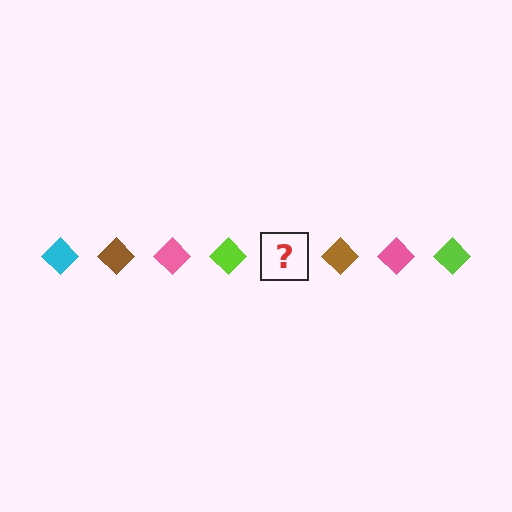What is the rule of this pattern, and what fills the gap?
The rule is that the pattern cycles through cyan, brown, pink, lime diamonds. The gap should be filled with a cyan diamond.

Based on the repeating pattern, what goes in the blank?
The blank should be a cyan diamond.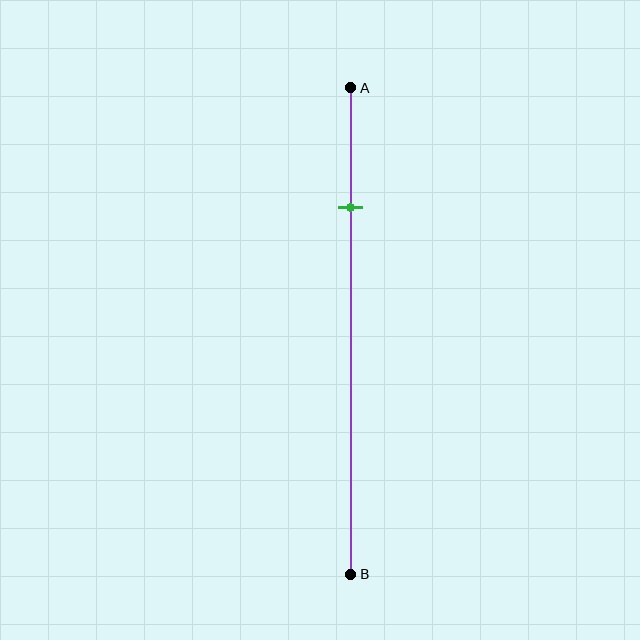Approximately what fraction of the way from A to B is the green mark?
The green mark is approximately 25% of the way from A to B.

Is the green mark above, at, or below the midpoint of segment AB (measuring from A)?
The green mark is above the midpoint of segment AB.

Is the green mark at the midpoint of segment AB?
No, the mark is at about 25% from A, not at the 50% midpoint.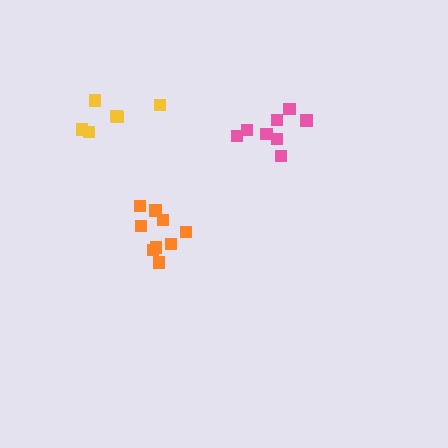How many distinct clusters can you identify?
There are 3 distinct clusters.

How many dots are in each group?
Group 1: 8 dots, Group 2: 9 dots, Group 3: 6 dots (23 total).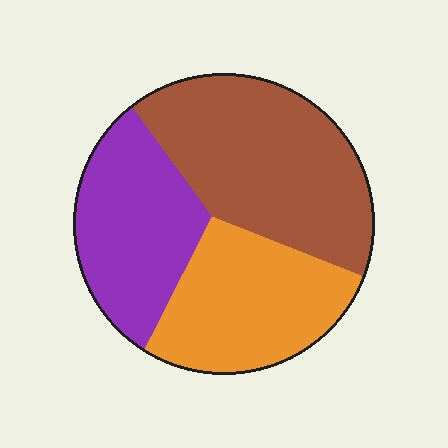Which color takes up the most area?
Brown, at roughly 40%.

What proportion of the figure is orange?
Orange covers roughly 30% of the figure.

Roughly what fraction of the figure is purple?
Purple takes up between a sixth and a third of the figure.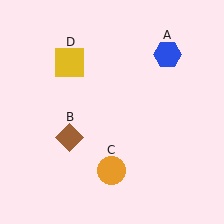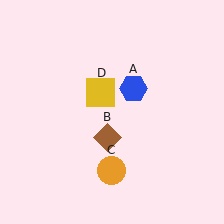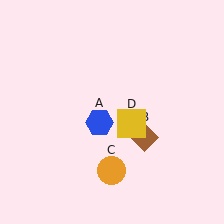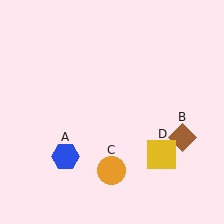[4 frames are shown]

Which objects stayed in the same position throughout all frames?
Orange circle (object C) remained stationary.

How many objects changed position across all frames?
3 objects changed position: blue hexagon (object A), brown diamond (object B), yellow square (object D).